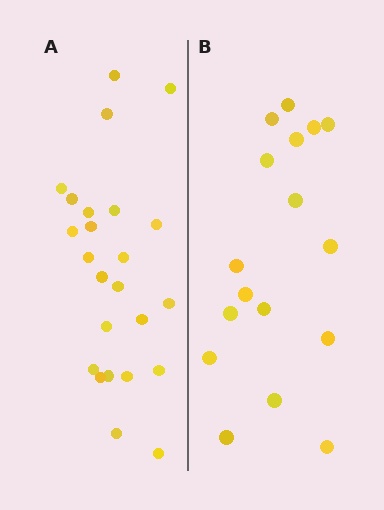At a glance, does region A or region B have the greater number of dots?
Region A (the left region) has more dots.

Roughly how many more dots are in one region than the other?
Region A has roughly 8 or so more dots than region B.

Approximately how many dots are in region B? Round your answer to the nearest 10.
About 20 dots. (The exact count is 17, which rounds to 20.)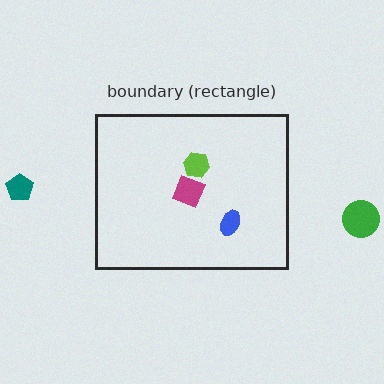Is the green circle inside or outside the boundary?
Outside.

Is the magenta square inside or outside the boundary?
Inside.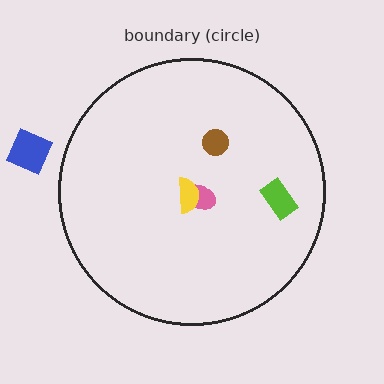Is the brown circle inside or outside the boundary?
Inside.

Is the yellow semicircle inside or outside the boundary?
Inside.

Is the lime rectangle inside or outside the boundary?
Inside.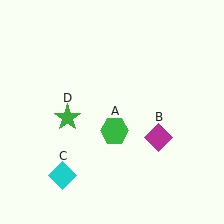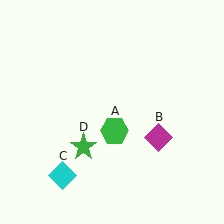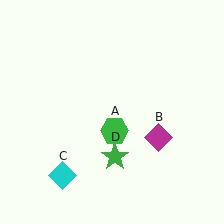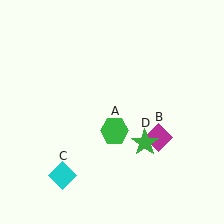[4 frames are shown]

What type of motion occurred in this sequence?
The green star (object D) rotated counterclockwise around the center of the scene.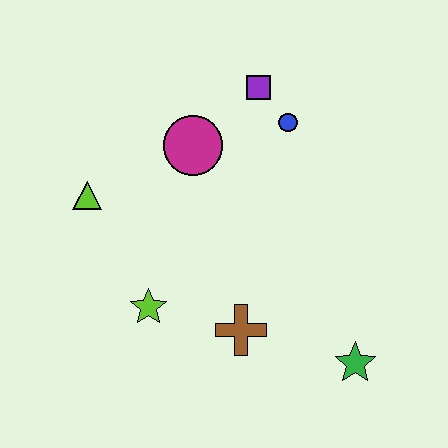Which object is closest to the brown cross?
The lime star is closest to the brown cross.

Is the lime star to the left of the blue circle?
Yes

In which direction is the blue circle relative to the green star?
The blue circle is above the green star.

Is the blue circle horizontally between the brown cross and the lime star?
No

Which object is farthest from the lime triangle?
The green star is farthest from the lime triangle.